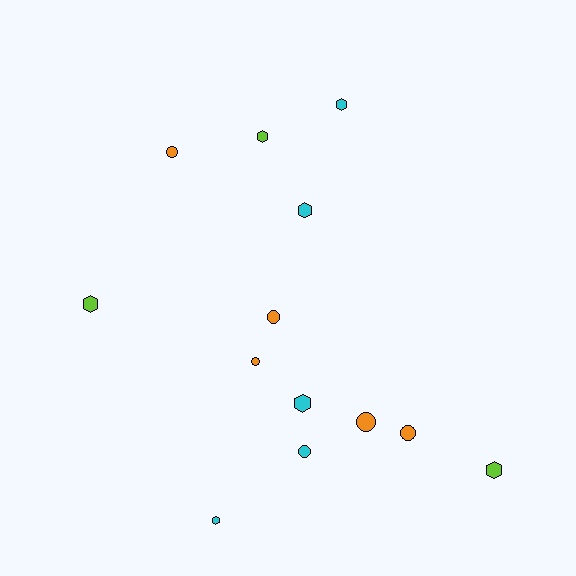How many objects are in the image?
There are 13 objects.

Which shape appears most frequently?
Hexagon, with 7 objects.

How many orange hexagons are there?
There are no orange hexagons.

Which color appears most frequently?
Orange, with 5 objects.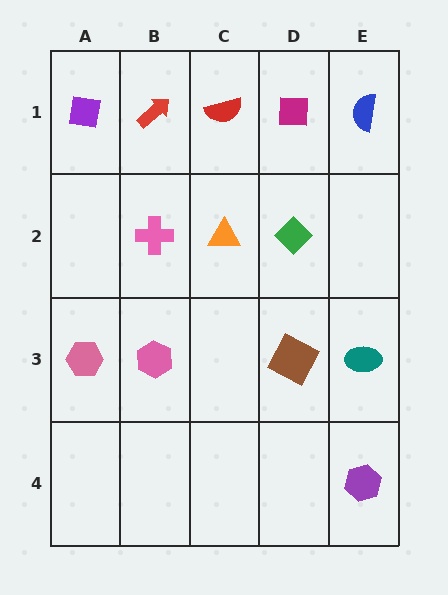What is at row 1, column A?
A purple square.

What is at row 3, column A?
A pink hexagon.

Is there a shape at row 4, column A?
No, that cell is empty.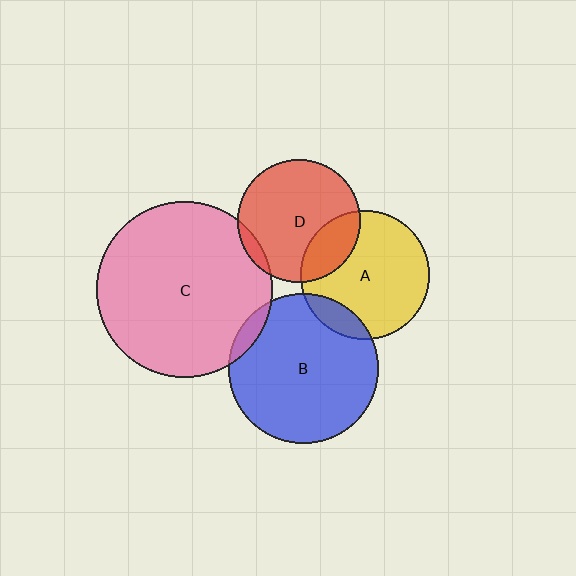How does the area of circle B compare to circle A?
Approximately 1.3 times.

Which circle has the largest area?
Circle C (pink).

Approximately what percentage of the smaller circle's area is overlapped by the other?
Approximately 10%.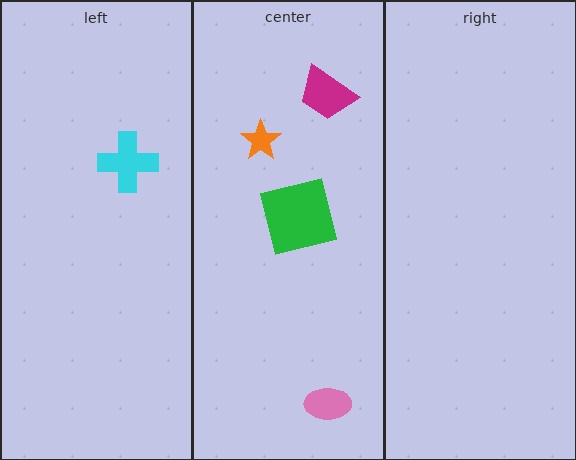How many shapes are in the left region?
1.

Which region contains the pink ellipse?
The center region.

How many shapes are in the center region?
4.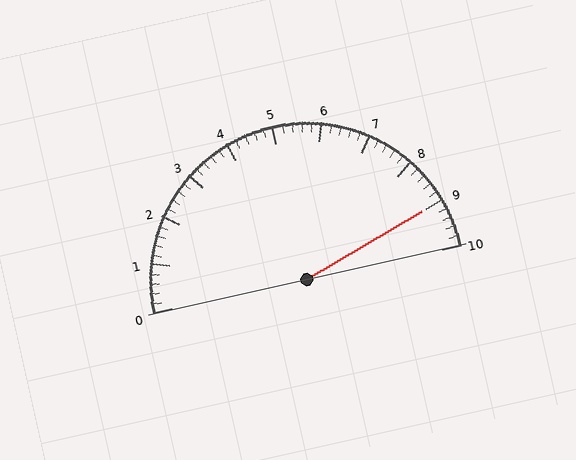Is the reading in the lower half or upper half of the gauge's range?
The reading is in the upper half of the range (0 to 10).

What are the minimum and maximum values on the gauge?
The gauge ranges from 0 to 10.